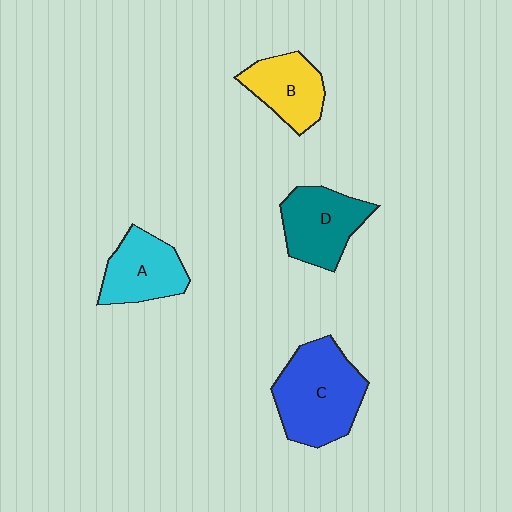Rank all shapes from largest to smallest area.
From largest to smallest: C (blue), D (teal), A (cyan), B (yellow).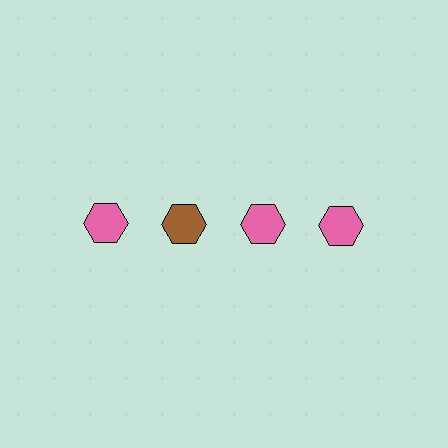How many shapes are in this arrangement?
There are 4 shapes arranged in a grid pattern.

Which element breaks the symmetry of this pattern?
The brown hexagon in the top row, second from left column breaks the symmetry. All other shapes are pink hexagons.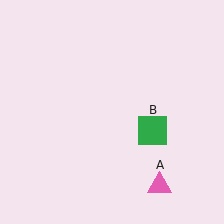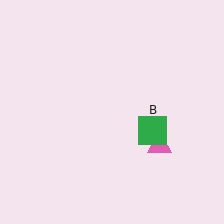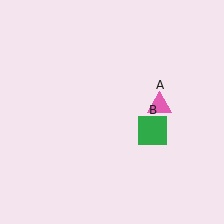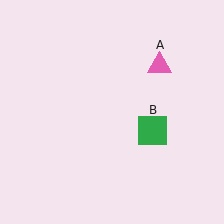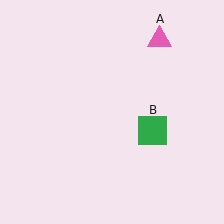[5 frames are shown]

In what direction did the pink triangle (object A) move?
The pink triangle (object A) moved up.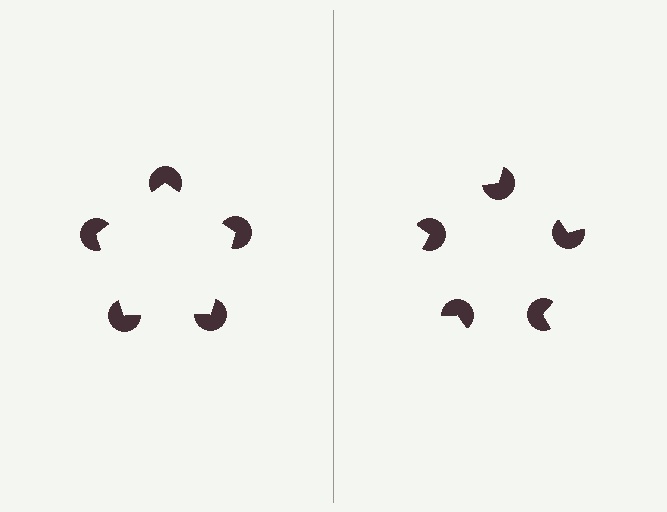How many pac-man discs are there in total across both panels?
10 — 5 on each side.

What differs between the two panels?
The pac-man discs are positioned identically on both sides; only the wedge orientations differ. On the left they align to a pentagon; on the right they are misaligned.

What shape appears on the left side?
An illusory pentagon.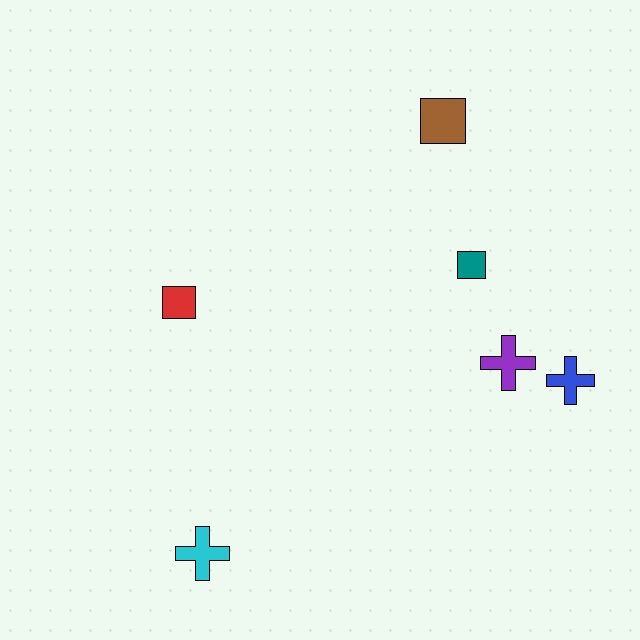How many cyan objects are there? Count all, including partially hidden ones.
There is 1 cyan object.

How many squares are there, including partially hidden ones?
There are 3 squares.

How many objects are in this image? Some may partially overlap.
There are 6 objects.